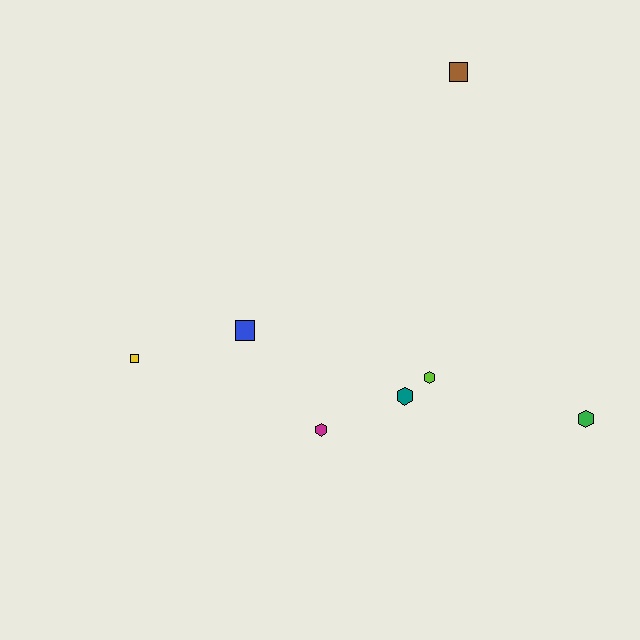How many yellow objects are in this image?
There is 1 yellow object.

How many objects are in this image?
There are 7 objects.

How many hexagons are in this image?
There are 4 hexagons.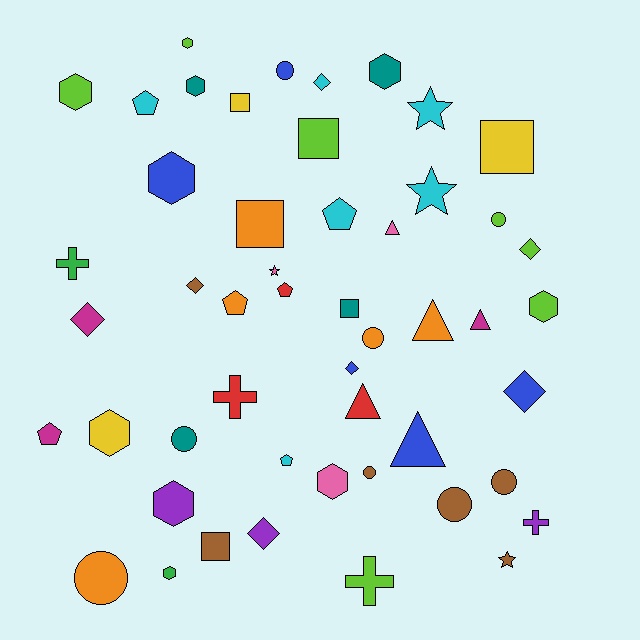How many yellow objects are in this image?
There are 3 yellow objects.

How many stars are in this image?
There are 4 stars.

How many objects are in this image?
There are 50 objects.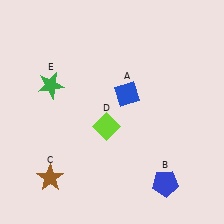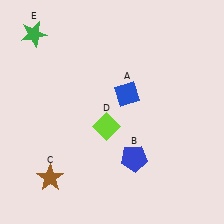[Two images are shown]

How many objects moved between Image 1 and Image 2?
2 objects moved between the two images.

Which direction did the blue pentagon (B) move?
The blue pentagon (B) moved left.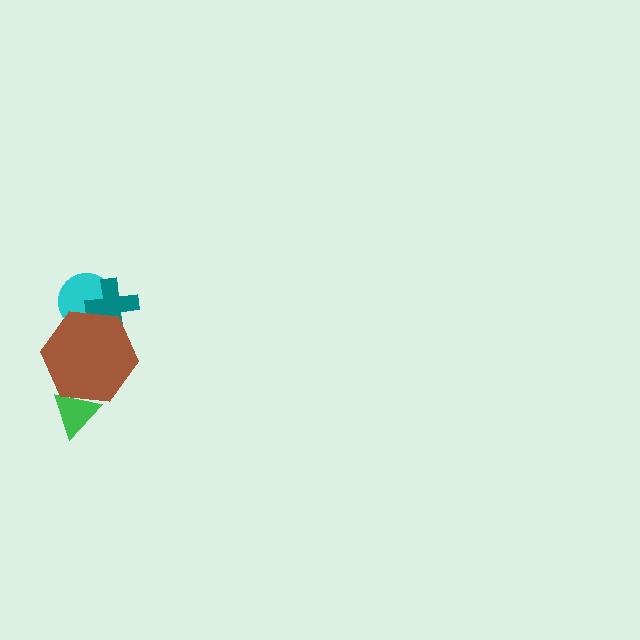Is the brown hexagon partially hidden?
No, no other shape covers it.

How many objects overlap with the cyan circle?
2 objects overlap with the cyan circle.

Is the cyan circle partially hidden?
Yes, it is partially covered by another shape.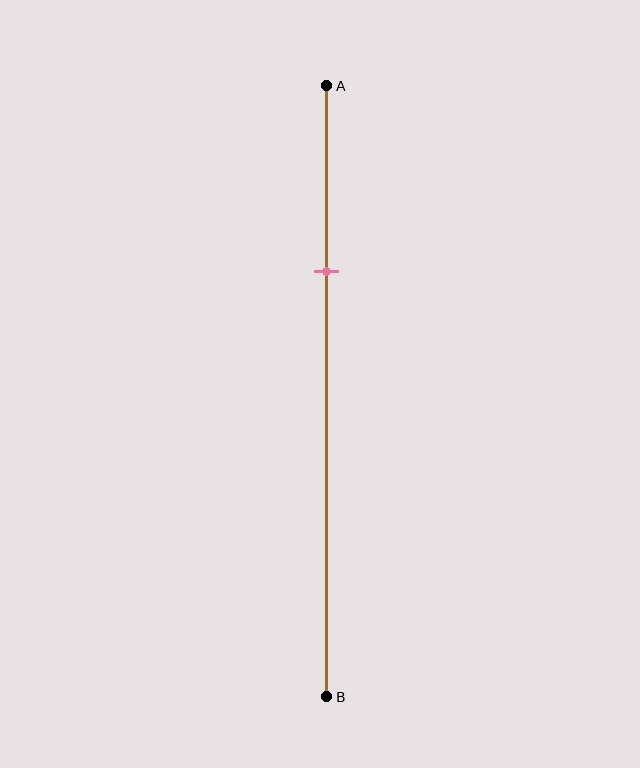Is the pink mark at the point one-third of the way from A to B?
Yes, the mark is approximately at the one-third point.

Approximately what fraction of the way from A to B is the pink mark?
The pink mark is approximately 30% of the way from A to B.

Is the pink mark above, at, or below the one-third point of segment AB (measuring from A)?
The pink mark is approximately at the one-third point of segment AB.